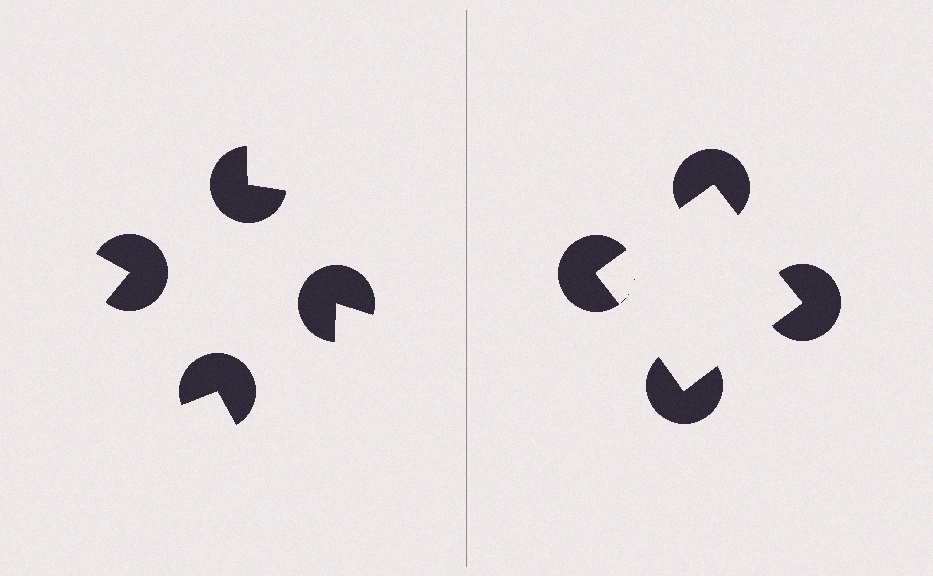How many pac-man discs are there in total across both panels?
8 — 4 on each side.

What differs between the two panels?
The pac-man discs are positioned identically on both sides; only the wedge orientations differ. On the right they align to a square; on the left they are misaligned.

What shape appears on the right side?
An illusory square.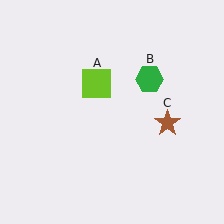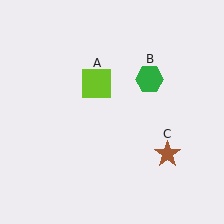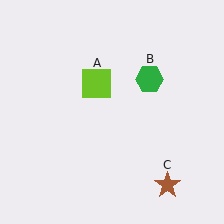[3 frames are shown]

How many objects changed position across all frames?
1 object changed position: brown star (object C).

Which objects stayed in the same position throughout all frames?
Lime square (object A) and green hexagon (object B) remained stationary.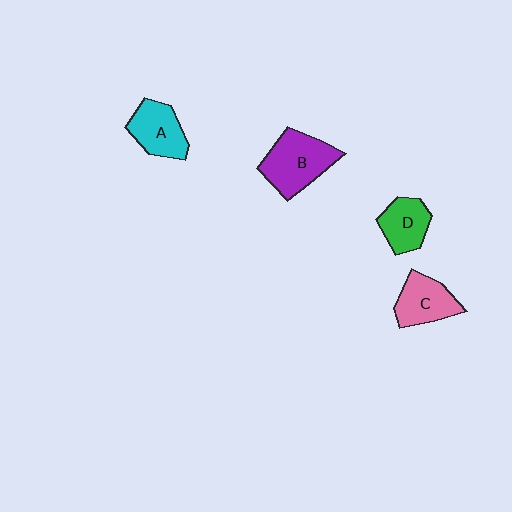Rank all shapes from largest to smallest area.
From largest to smallest: B (purple), A (cyan), C (pink), D (green).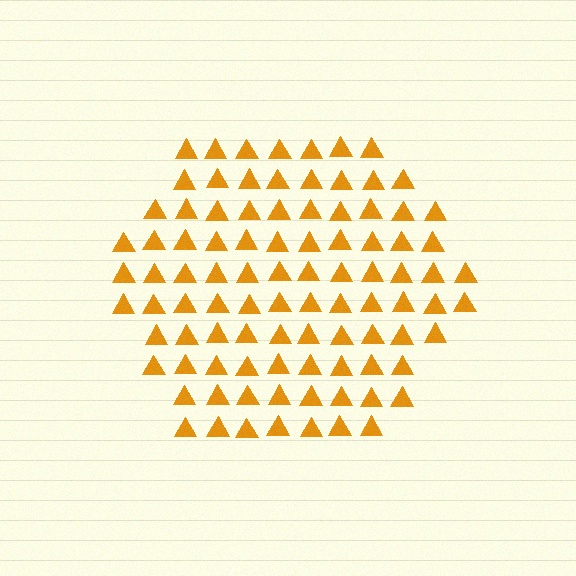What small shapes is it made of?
It is made of small triangles.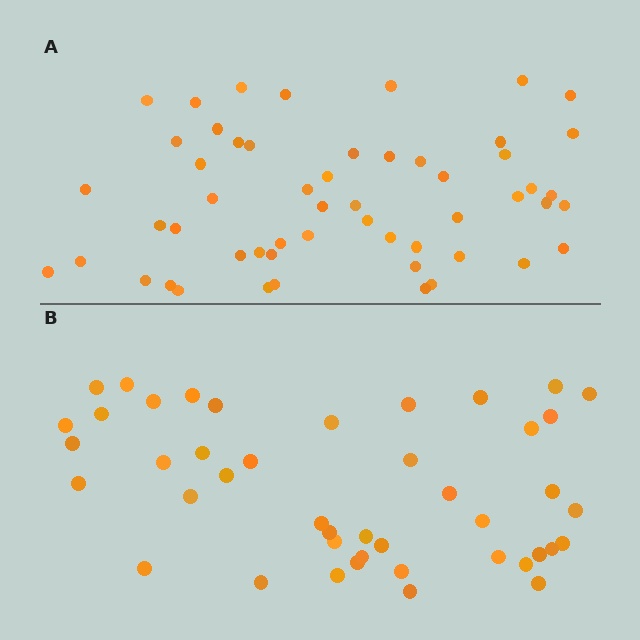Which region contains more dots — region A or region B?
Region A (the top region) has more dots.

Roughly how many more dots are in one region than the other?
Region A has roughly 10 or so more dots than region B.